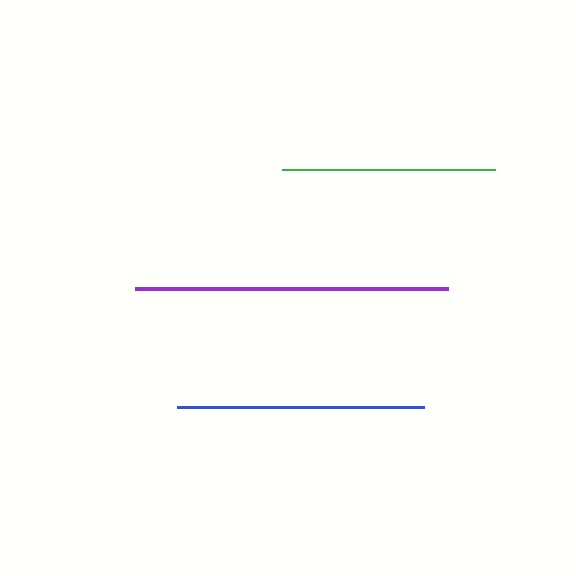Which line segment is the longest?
The purple line is the longest at approximately 313 pixels.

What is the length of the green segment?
The green segment is approximately 213 pixels long.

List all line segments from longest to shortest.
From longest to shortest: purple, blue, green.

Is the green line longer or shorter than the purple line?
The purple line is longer than the green line.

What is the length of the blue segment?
The blue segment is approximately 246 pixels long.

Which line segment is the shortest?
The green line is the shortest at approximately 213 pixels.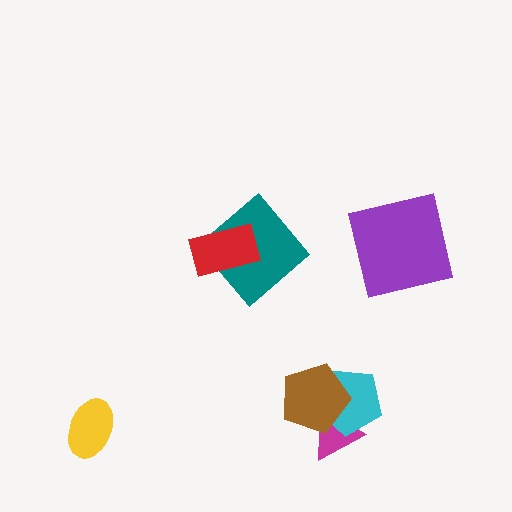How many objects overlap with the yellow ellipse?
0 objects overlap with the yellow ellipse.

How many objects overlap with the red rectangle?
1 object overlaps with the red rectangle.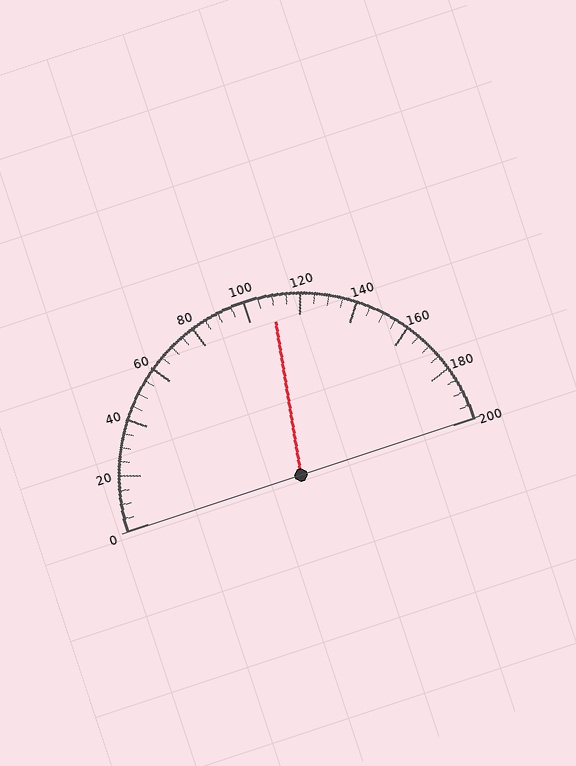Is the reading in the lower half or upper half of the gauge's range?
The reading is in the upper half of the range (0 to 200).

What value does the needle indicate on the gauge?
The needle indicates approximately 110.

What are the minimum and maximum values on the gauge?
The gauge ranges from 0 to 200.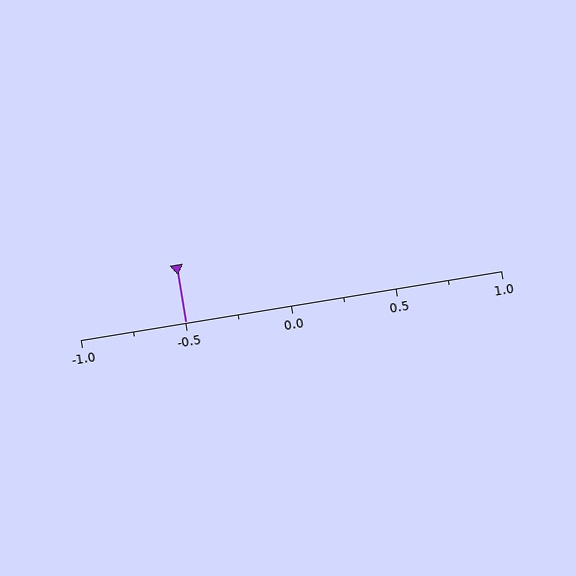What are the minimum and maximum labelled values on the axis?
The axis runs from -1.0 to 1.0.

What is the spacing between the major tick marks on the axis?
The major ticks are spaced 0.5 apart.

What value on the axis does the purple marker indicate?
The marker indicates approximately -0.5.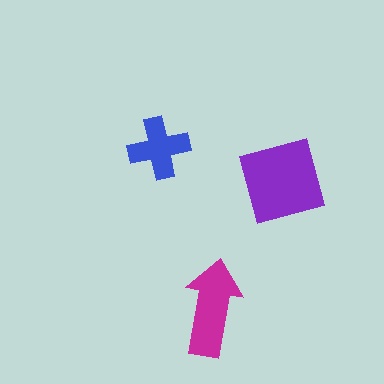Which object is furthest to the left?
The blue cross is leftmost.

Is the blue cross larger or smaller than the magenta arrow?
Smaller.